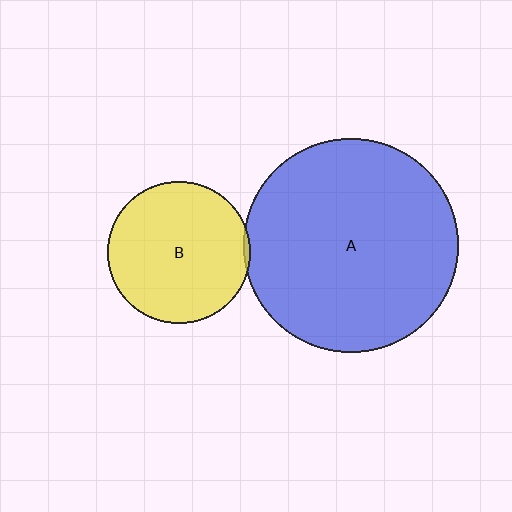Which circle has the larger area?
Circle A (blue).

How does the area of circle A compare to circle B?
Approximately 2.3 times.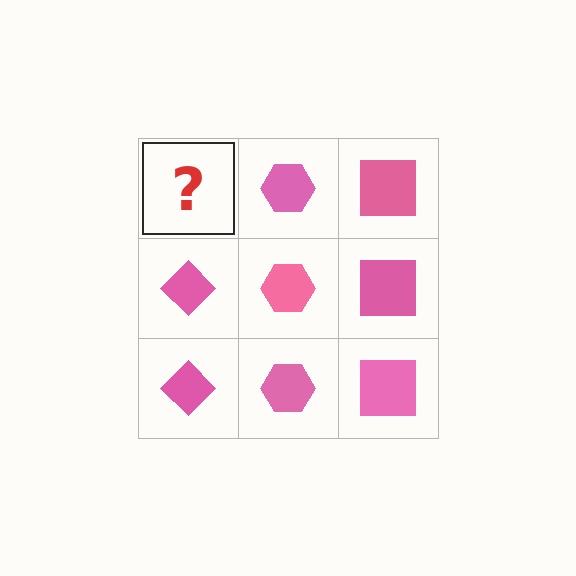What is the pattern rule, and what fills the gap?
The rule is that each column has a consistent shape. The gap should be filled with a pink diamond.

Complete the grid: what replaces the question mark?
The question mark should be replaced with a pink diamond.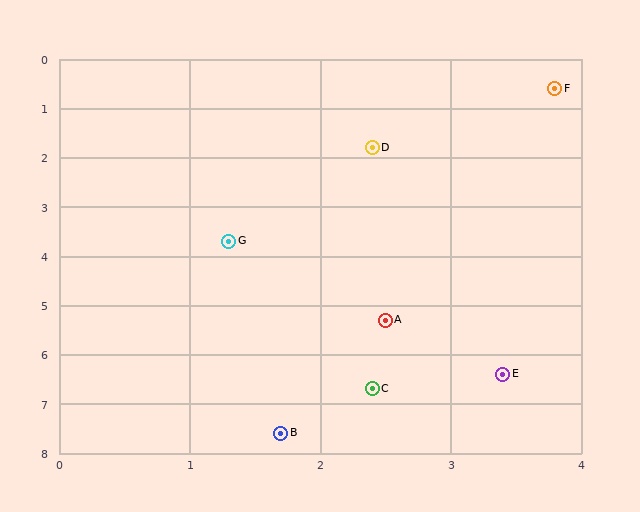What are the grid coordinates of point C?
Point C is at approximately (2.4, 6.7).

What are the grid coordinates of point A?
Point A is at approximately (2.5, 5.3).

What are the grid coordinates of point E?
Point E is at approximately (3.4, 6.4).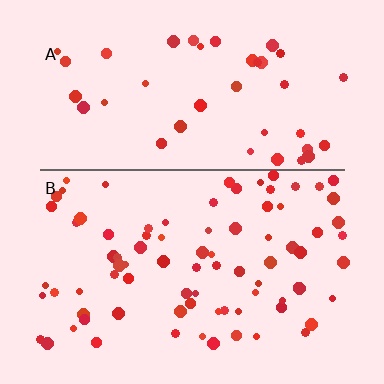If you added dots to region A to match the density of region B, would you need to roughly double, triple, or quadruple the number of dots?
Approximately double.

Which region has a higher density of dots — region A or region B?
B (the bottom).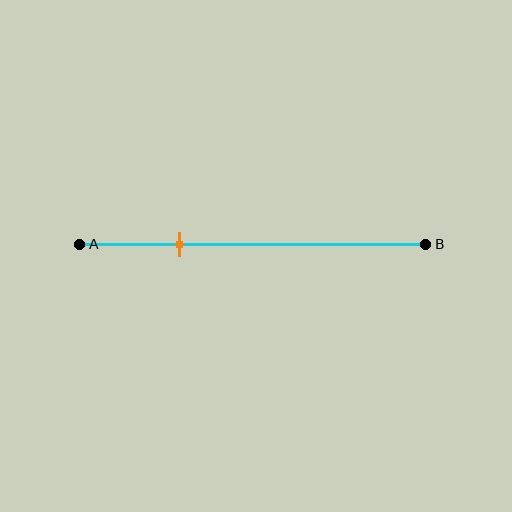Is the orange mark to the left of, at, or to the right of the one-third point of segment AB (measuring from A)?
The orange mark is to the left of the one-third point of segment AB.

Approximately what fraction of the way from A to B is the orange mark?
The orange mark is approximately 30% of the way from A to B.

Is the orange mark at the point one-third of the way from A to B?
No, the mark is at about 30% from A, not at the 33% one-third point.